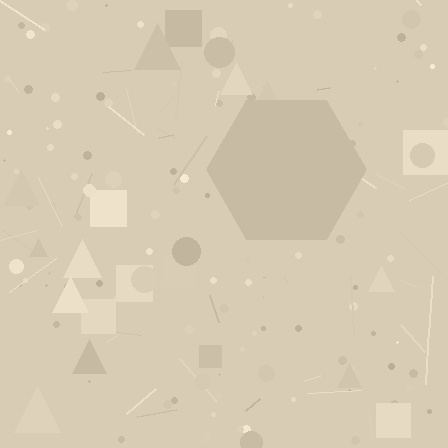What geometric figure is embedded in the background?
A hexagon is embedded in the background.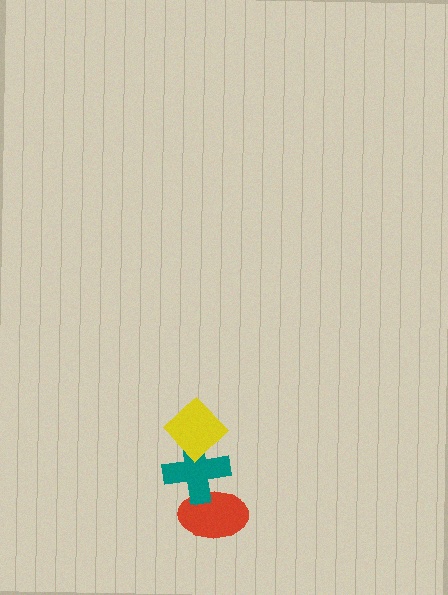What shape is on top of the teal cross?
The yellow diamond is on top of the teal cross.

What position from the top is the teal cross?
The teal cross is 2nd from the top.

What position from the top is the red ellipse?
The red ellipse is 3rd from the top.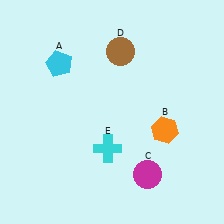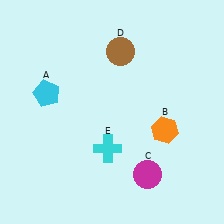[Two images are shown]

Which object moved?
The cyan pentagon (A) moved down.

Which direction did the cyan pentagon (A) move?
The cyan pentagon (A) moved down.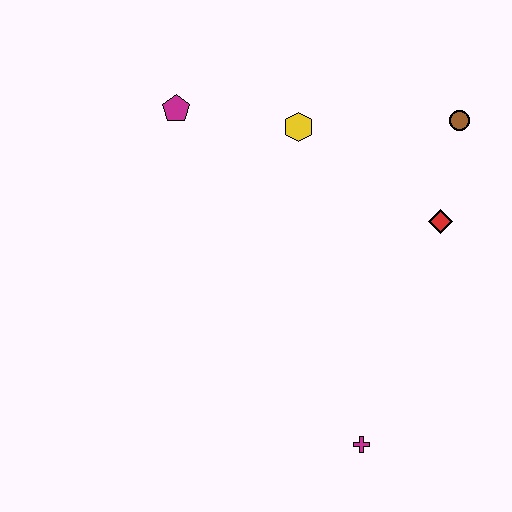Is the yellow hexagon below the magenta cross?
No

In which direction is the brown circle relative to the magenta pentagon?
The brown circle is to the right of the magenta pentagon.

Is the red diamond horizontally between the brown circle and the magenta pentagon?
Yes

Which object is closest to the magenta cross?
The red diamond is closest to the magenta cross.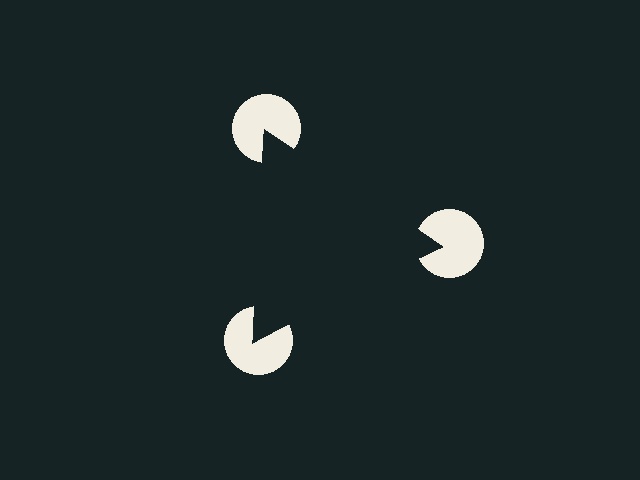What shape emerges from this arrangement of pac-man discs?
An illusory triangle — its edges are inferred from the aligned wedge cuts in the pac-man discs, not physically drawn.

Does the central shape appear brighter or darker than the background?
It typically appears slightly darker than the background, even though no actual brightness change is drawn.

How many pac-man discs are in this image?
There are 3 — one at each vertex of the illusory triangle.